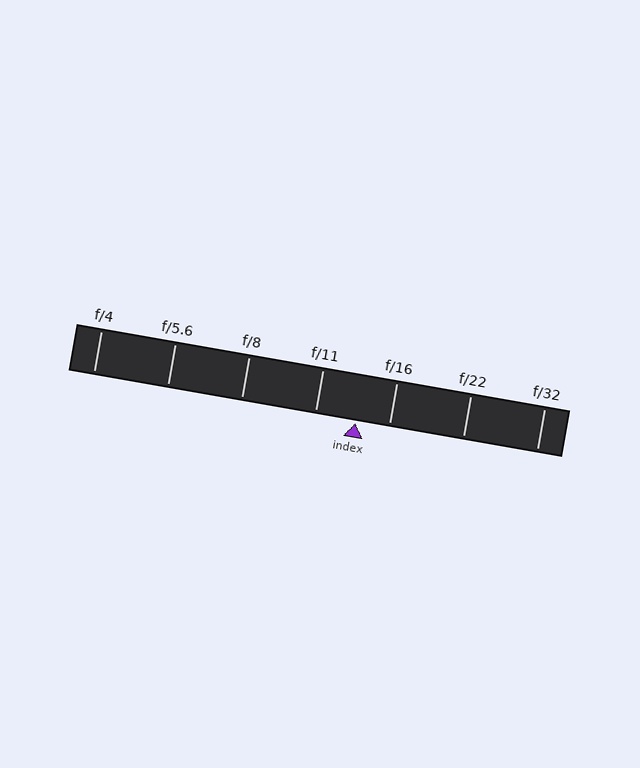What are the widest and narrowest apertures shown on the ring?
The widest aperture shown is f/4 and the narrowest is f/32.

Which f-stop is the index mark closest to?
The index mark is closest to f/16.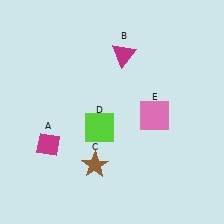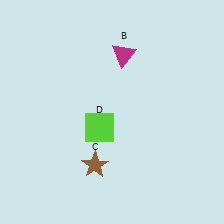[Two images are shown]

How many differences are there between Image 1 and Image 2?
There are 2 differences between the two images.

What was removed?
The pink square (E), the magenta diamond (A) were removed in Image 2.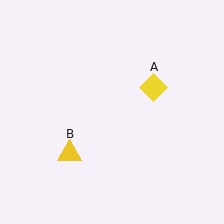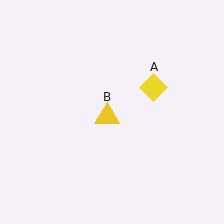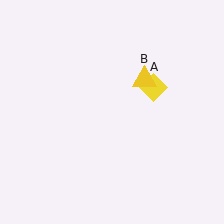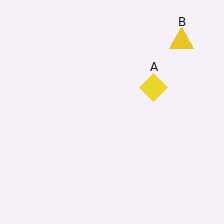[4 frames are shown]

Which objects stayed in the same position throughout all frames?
Yellow diamond (object A) remained stationary.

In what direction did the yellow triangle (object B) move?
The yellow triangle (object B) moved up and to the right.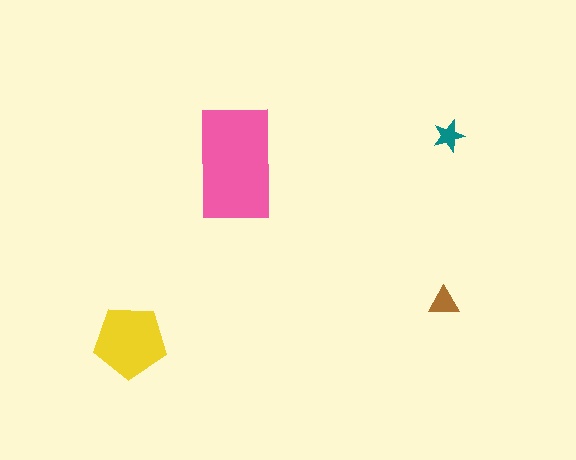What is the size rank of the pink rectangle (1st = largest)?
1st.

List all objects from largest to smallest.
The pink rectangle, the yellow pentagon, the brown triangle, the teal star.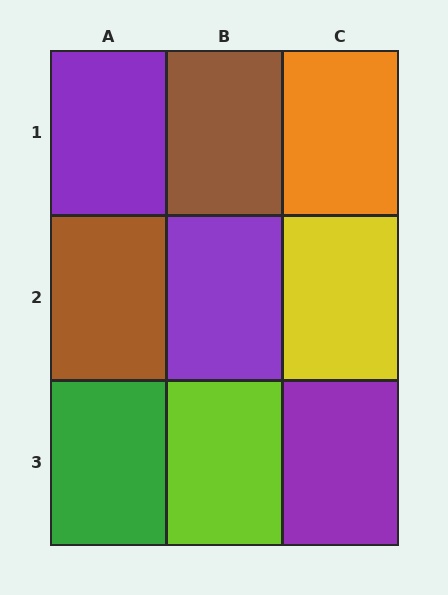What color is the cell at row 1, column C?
Orange.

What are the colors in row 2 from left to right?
Brown, purple, yellow.